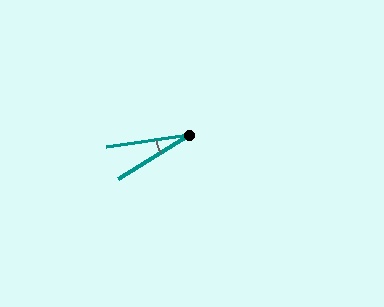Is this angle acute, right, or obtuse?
It is acute.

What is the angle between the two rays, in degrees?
Approximately 24 degrees.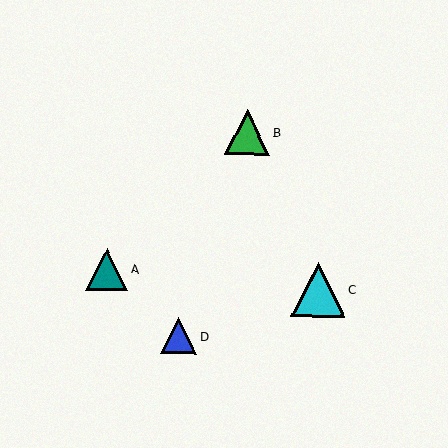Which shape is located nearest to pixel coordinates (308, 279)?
The cyan triangle (labeled C) at (318, 290) is nearest to that location.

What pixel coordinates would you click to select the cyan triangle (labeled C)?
Click at (318, 290) to select the cyan triangle C.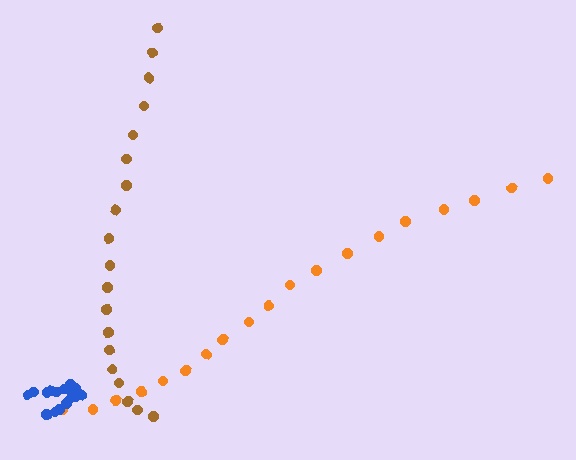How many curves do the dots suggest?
There are 3 distinct paths.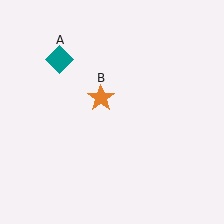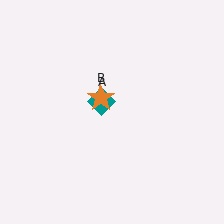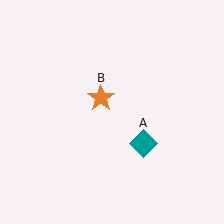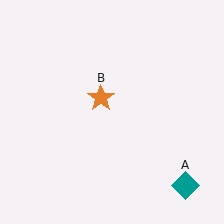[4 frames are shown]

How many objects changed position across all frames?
1 object changed position: teal diamond (object A).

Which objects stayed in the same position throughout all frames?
Orange star (object B) remained stationary.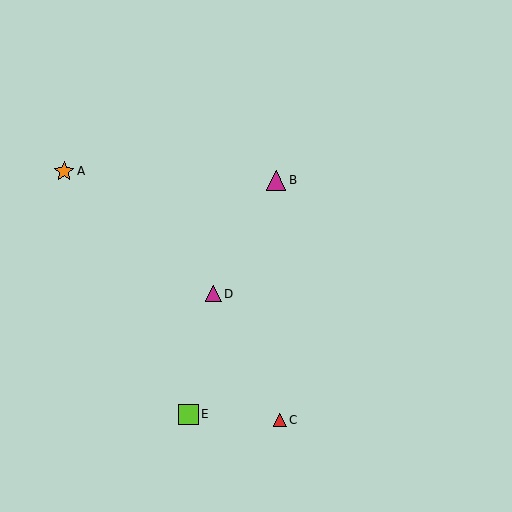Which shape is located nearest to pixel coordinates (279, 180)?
The magenta triangle (labeled B) at (276, 180) is nearest to that location.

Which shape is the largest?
The magenta triangle (labeled B) is the largest.